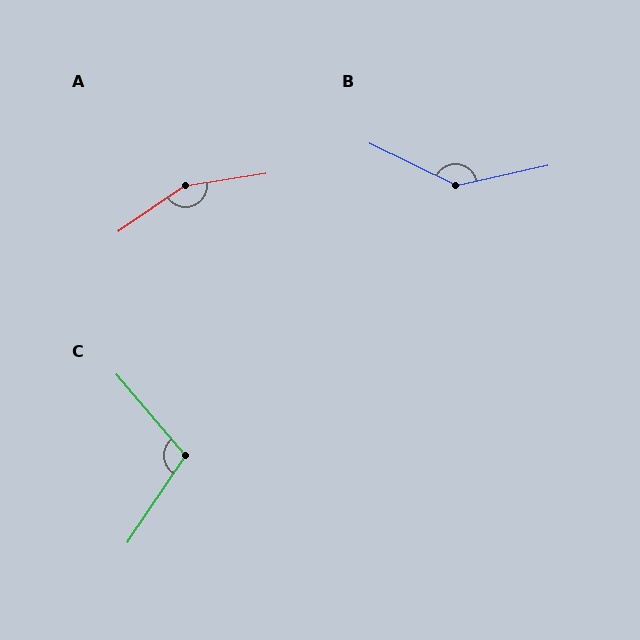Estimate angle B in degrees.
Approximately 142 degrees.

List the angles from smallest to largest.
C (106°), B (142°), A (154°).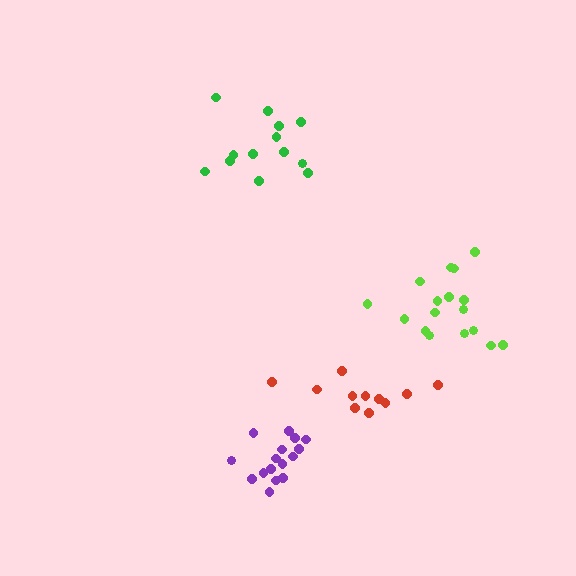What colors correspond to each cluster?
The clusters are colored: lime, green, purple, red.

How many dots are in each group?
Group 1: 17 dots, Group 2: 13 dots, Group 3: 16 dots, Group 4: 11 dots (57 total).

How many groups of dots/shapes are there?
There are 4 groups.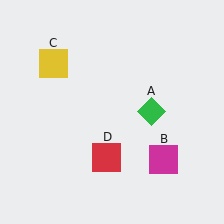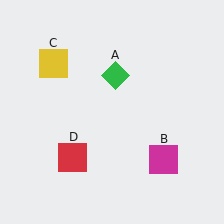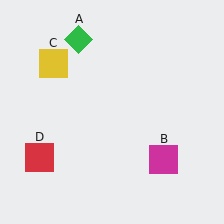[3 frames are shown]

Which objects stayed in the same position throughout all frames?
Magenta square (object B) and yellow square (object C) remained stationary.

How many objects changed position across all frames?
2 objects changed position: green diamond (object A), red square (object D).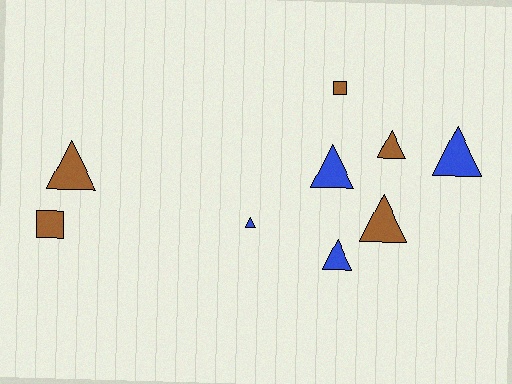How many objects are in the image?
There are 9 objects.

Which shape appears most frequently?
Triangle, with 7 objects.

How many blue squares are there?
There are no blue squares.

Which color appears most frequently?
Brown, with 5 objects.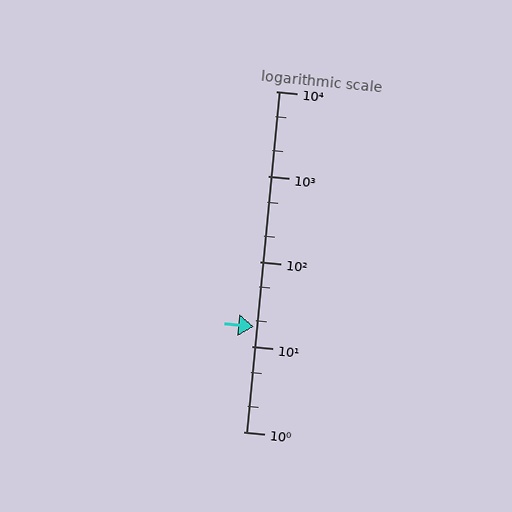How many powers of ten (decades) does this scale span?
The scale spans 4 decades, from 1 to 10000.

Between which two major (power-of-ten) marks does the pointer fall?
The pointer is between 10 and 100.